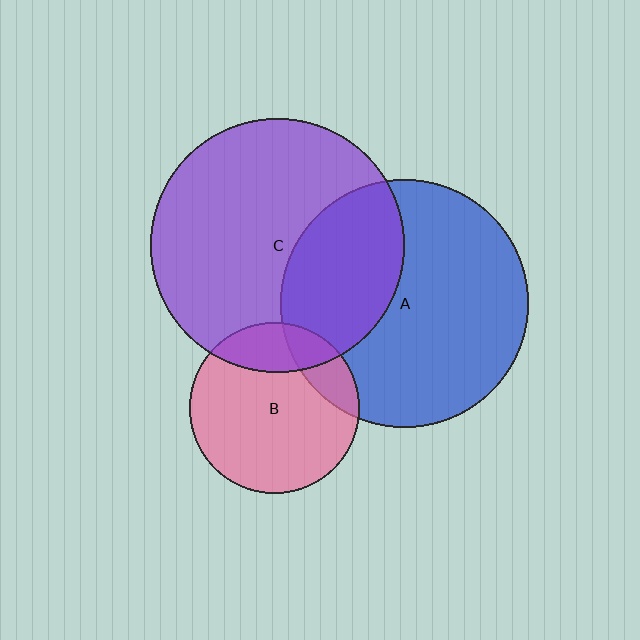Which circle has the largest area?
Circle C (purple).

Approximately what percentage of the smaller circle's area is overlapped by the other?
Approximately 15%.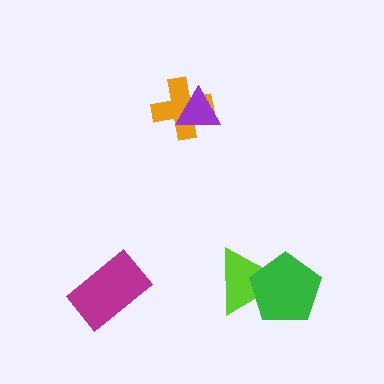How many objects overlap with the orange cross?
1 object overlaps with the orange cross.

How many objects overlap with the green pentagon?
1 object overlaps with the green pentagon.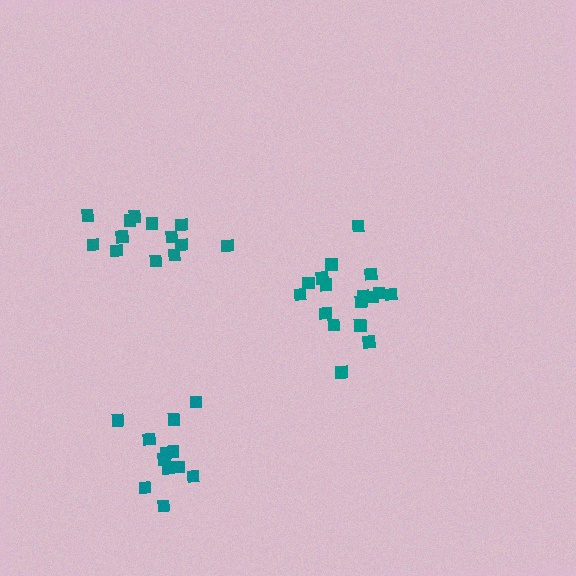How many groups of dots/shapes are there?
There are 3 groups.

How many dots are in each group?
Group 1: 13 dots, Group 2: 17 dots, Group 3: 12 dots (42 total).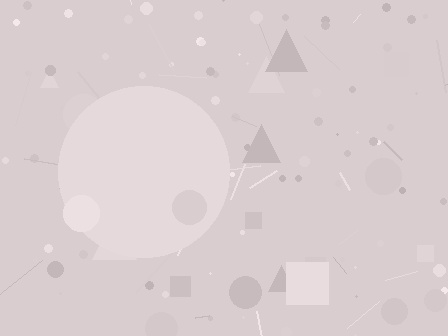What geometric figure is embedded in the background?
A circle is embedded in the background.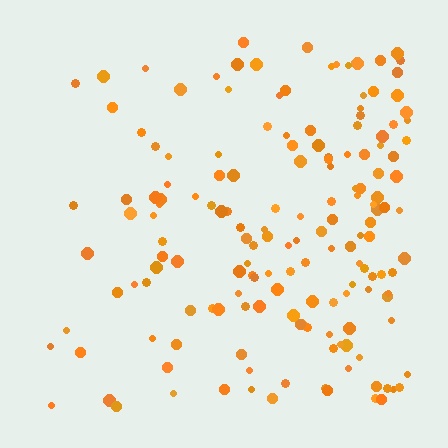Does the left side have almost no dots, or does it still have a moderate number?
Still a moderate number, just noticeably fewer than the right.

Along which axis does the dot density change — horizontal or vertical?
Horizontal.